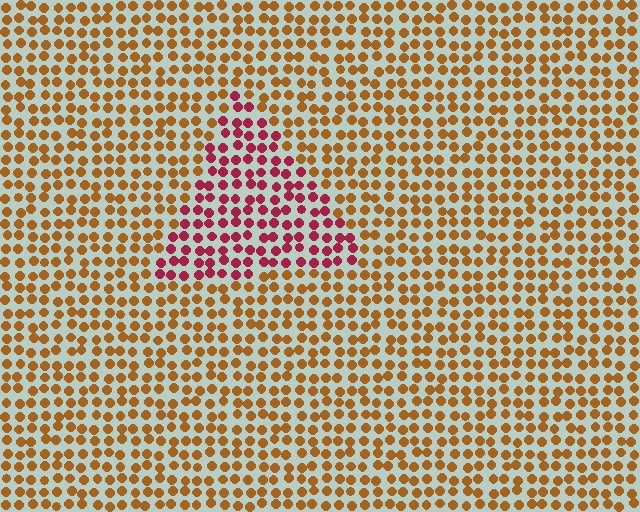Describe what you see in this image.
The image is filled with small brown elements in a uniform arrangement. A triangle-shaped region is visible where the elements are tinted to a slightly different hue, forming a subtle color boundary.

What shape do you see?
I see a triangle.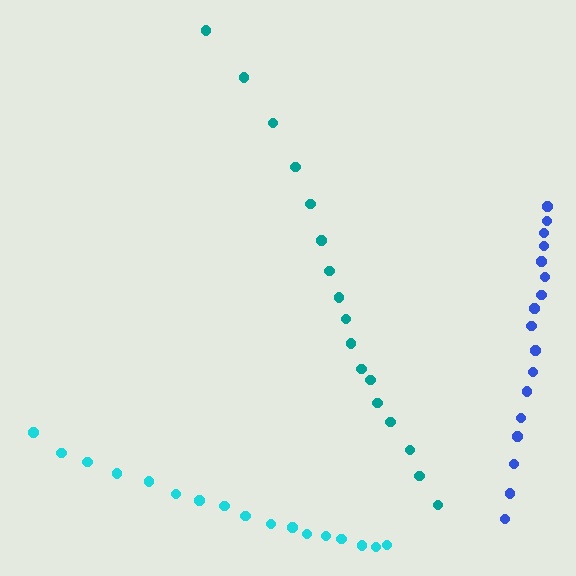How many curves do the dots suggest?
There are 3 distinct paths.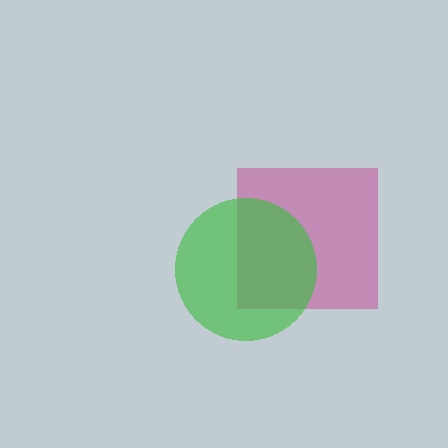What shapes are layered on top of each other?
The layered shapes are: a magenta square, a green circle.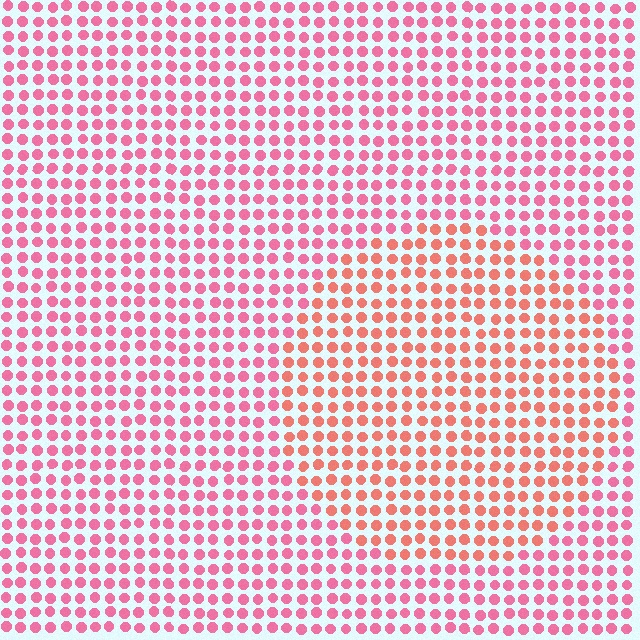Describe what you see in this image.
The image is filled with small pink elements in a uniform arrangement. A circle-shaped region is visible where the elements are tinted to a slightly different hue, forming a subtle color boundary.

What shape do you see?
I see a circle.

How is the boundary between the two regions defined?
The boundary is defined purely by a slight shift in hue (about 28 degrees). Spacing, size, and orientation are identical on both sides.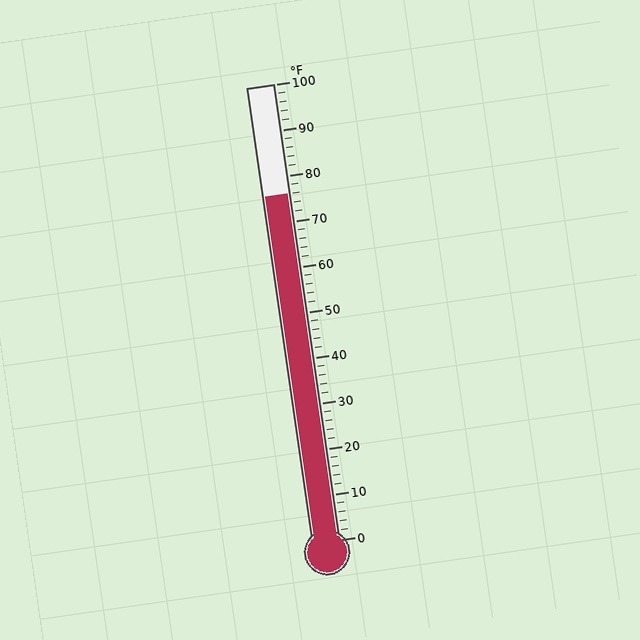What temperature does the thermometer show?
The thermometer shows approximately 76°F.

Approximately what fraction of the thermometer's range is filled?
The thermometer is filled to approximately 75% of its range.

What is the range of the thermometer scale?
The thermometer scale ranges from 0°F to 100°F.